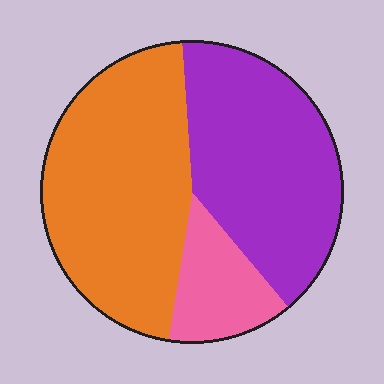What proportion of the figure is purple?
Purple takes up about two fifths (2/5) of the figure.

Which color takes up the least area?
Pink, at roughly 15%.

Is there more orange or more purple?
Orange.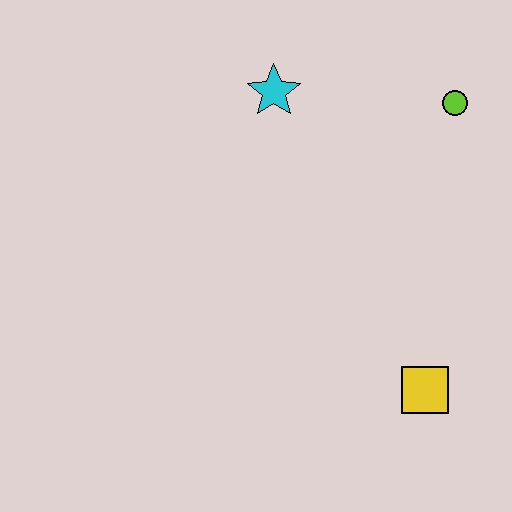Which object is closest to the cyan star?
The lime circle is closest to the cyan star.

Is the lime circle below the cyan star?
Yes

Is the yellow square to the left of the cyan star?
No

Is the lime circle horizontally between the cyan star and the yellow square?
No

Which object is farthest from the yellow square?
The cyan star is farthest from the yellow square.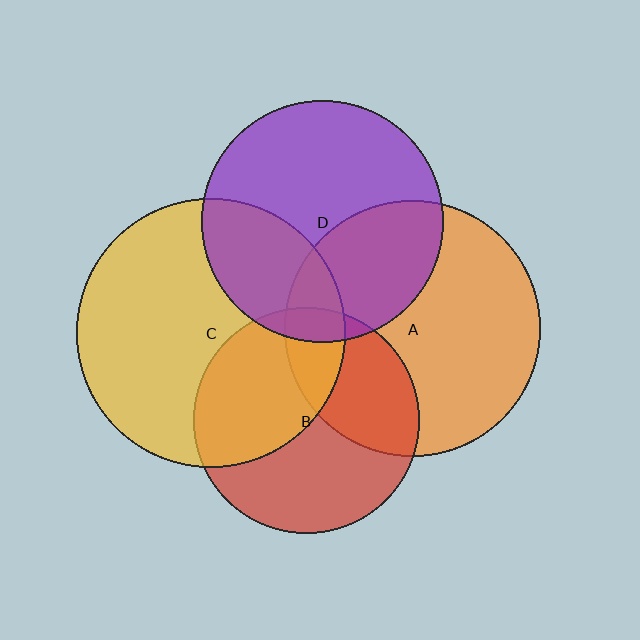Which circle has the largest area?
Circle C (yellow).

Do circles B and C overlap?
Yes.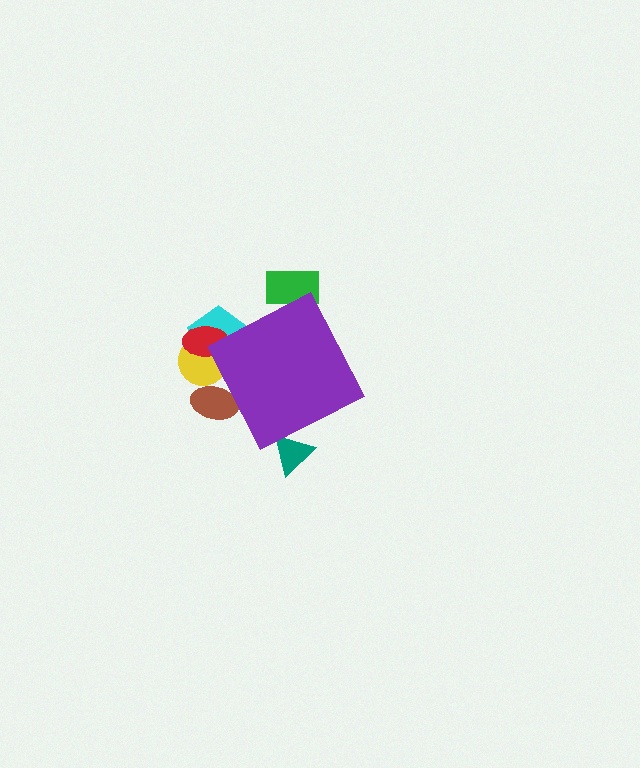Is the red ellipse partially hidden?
Yes, the red ellipse is partially hidden behind the purple diamond.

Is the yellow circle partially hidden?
Yes, the yellow circle is partially hidden behind the purple diamond.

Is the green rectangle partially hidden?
Yes, the green rectangle is partially hidden behind the purple diamond.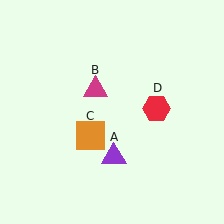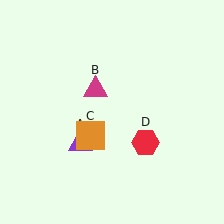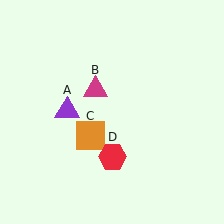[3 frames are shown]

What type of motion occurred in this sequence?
The purple triangle (object A), red hexagon (object D) rotated clockwise around the center of the scene.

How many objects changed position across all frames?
2 objects changed position: purple triangle (object A), red hexagon (object D).